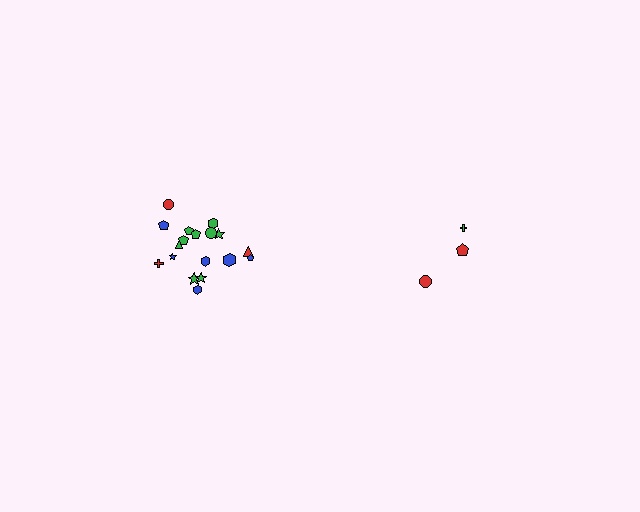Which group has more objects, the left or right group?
The left group.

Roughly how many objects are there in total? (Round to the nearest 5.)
Roughly 20 objects in total.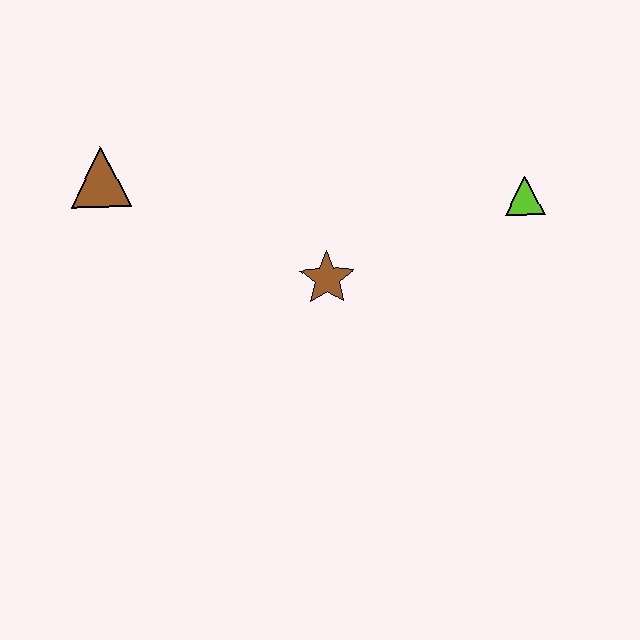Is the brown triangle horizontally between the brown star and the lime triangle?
No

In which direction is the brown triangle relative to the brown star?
The brown triangle is to the left of the brown star.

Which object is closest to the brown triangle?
The brown star is closest to the brown triangle.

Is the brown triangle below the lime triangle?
No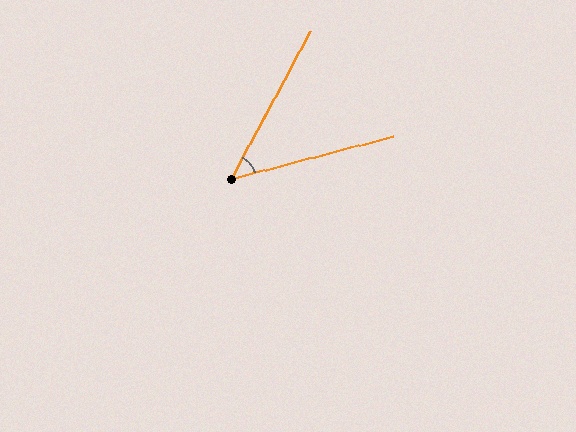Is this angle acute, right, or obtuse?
It is acute.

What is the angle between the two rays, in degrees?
Approximately 47 degrees.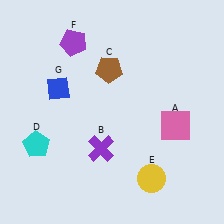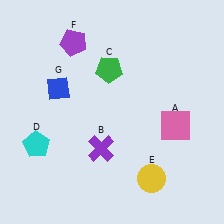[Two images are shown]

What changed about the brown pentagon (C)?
In Image 1, C is brown. In Image 2, it changed to green.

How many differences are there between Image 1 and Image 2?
There is 1 difference between the two images.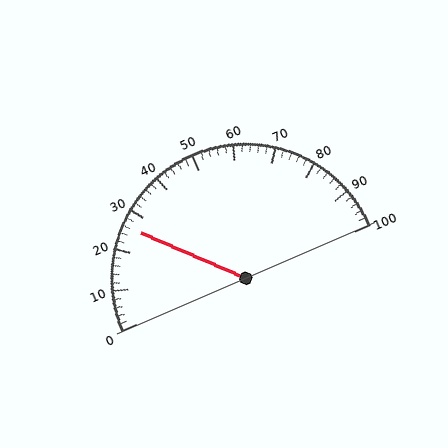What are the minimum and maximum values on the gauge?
The gauge ranges from 0 to 100.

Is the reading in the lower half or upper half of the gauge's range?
The reading is in the lower half of the range (0 to 100).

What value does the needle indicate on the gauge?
The needle indicates approximately 26.